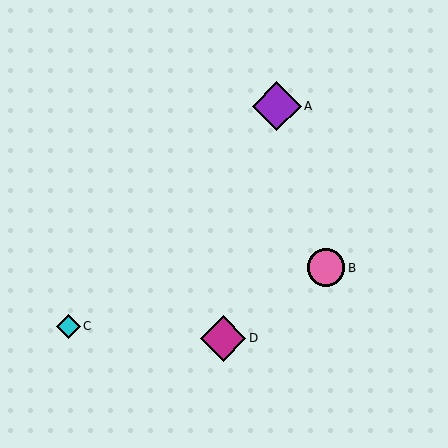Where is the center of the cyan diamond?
The center of the cyan diamond is at (68, 326).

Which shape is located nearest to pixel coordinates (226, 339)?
The magenta diamond (labeled D) at (223, 338) is nearest to that location.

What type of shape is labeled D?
Shape D is a magenta diamond.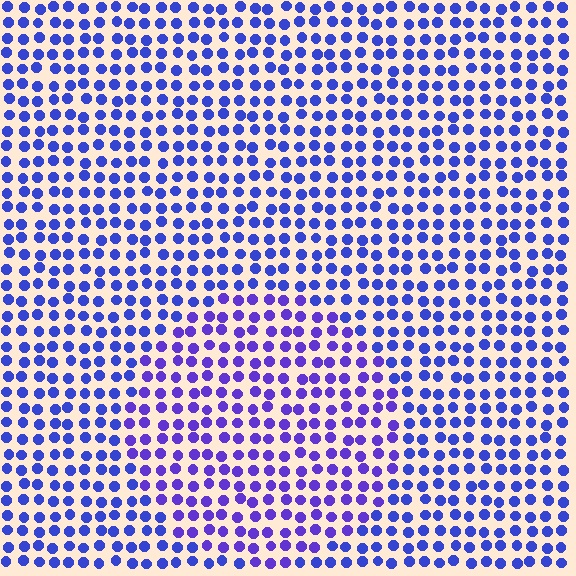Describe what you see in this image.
The image is filled with small blue elements in a uniform arrangement. A circle-shaped region is visible where the elements are tinted to a slightly different hue, forming a subtle color boundary.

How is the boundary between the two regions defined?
The boundary is defined purely by a slight shift in hue (about 23 degrees). Spacing, size, and orientation are identical on both sides.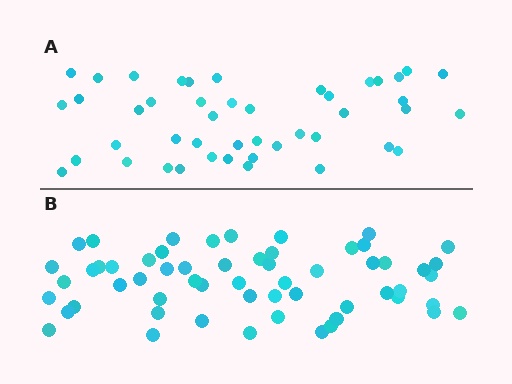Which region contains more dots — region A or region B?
Region B (the bottom region) has more dots.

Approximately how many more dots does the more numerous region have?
Region B has approximately 15 more dots than region A.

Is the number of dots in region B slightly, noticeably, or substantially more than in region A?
Region B has noticeably more, but not dramatically so. The ratio is roughly 1.3 to 1.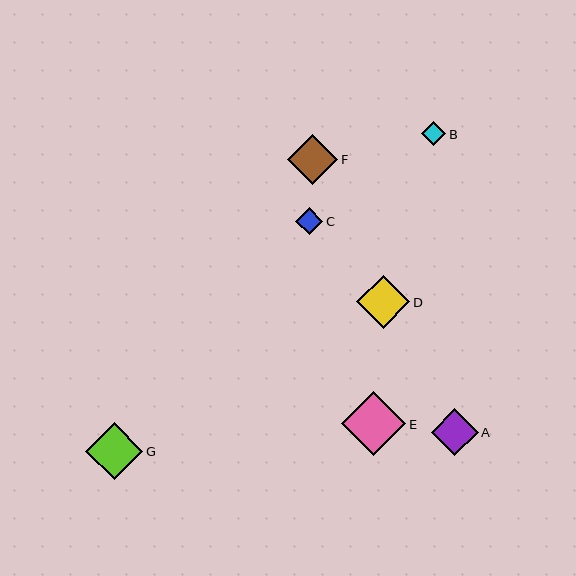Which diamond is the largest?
Diamond E is the largest with a size of approximately 64 pixels.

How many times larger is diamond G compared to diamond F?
Diamond G is approximately 1.1 times the size of diamond F.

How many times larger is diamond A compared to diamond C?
Diamond A is approximately 1.7 times the size of diamond C.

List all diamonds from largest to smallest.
From largest to smallest: E, G, D, F, A, C, B.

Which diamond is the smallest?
Diamond B is the smallest with a size of approximately 24 pixels.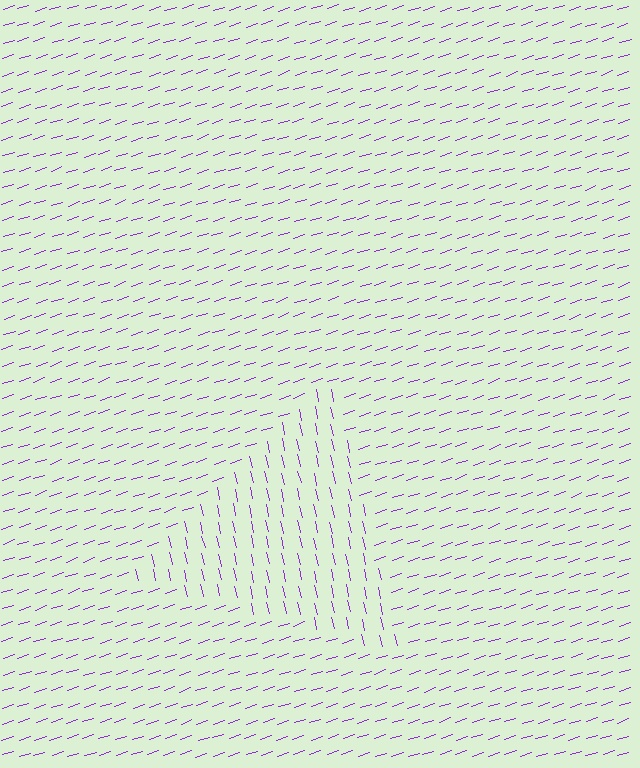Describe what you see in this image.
The image is filled with small purple line segments. A triangle region in the image has lines oriented differently from the surrounding lines, creating a visible texture boundary.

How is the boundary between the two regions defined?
The boundary is defined purely by a change in line orientation (approximately 84 degrees difference). All lines are the same color and thickness.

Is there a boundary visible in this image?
Yes, there is a texture boundary formed by a change in line orientation.